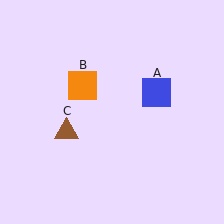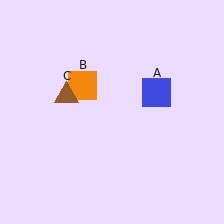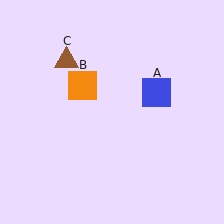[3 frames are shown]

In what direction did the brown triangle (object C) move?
The brown triangle (object C) moved up.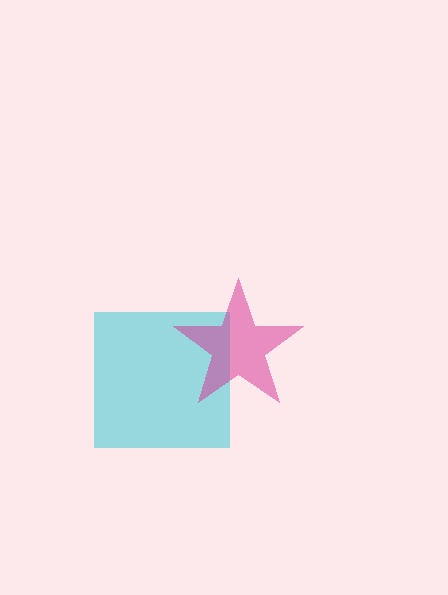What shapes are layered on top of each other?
The layered shapes are: a cyan square, a magenta star.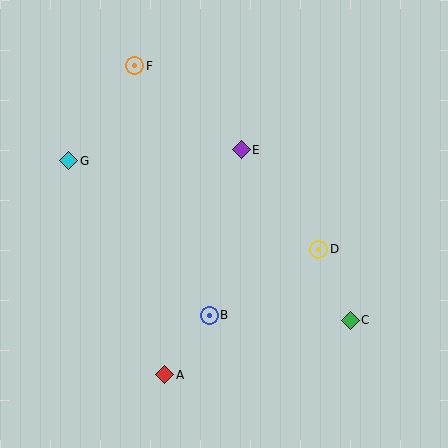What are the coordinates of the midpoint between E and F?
The midpoint between E and F is at (188, 108).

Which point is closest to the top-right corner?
Point E is closest to the top-right corner.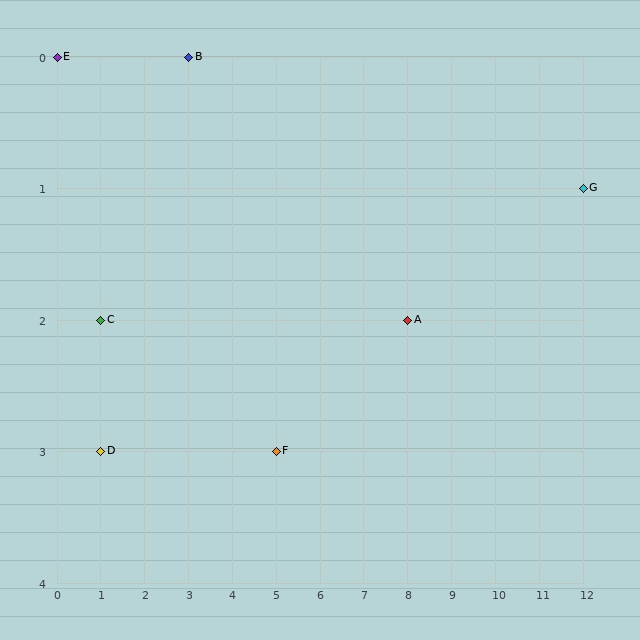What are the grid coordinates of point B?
Point B is at grid coordinates (3, 0).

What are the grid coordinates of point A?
Point A is at grid coordinates (8, 2).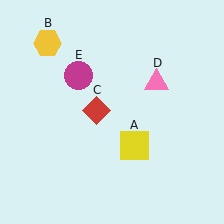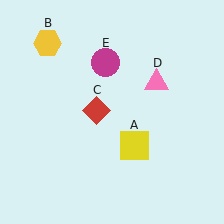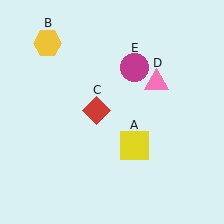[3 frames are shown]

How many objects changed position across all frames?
1 object changed position: magenta circle (object E).